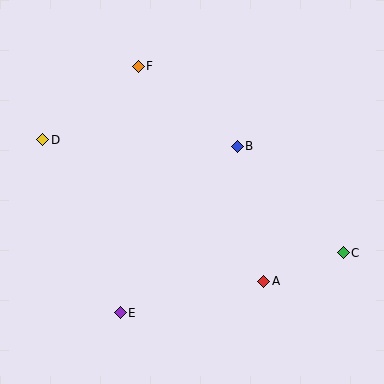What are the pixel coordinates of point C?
Point C is at (343, 253).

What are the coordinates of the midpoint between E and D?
The midpoint between E and D is at (81, 226).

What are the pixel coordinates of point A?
Point A is at (263, 281).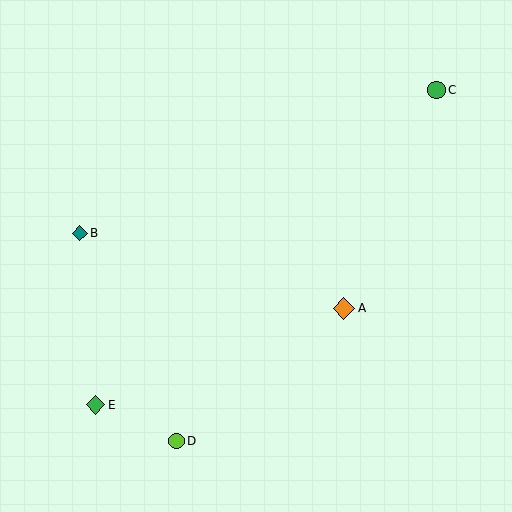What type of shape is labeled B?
Shape B is a teal diamond.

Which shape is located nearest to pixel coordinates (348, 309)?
The orange diamond (labeled A) at (344, 308) is nearest to that location.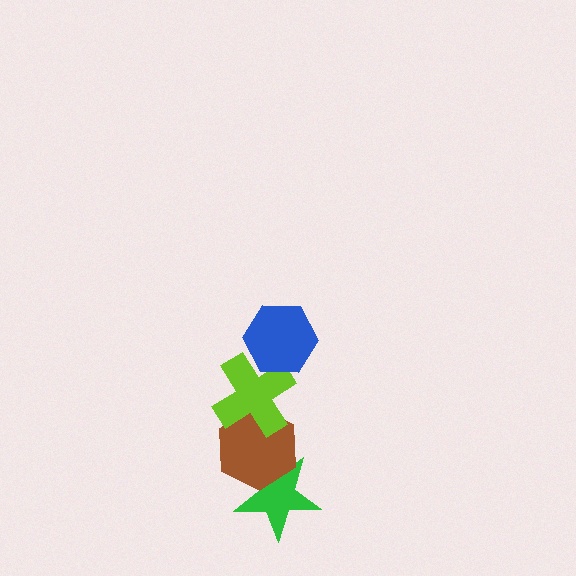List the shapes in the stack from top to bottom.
From top to bottom: the blue hexagon, the lime cross, the brown hexagon, the green star.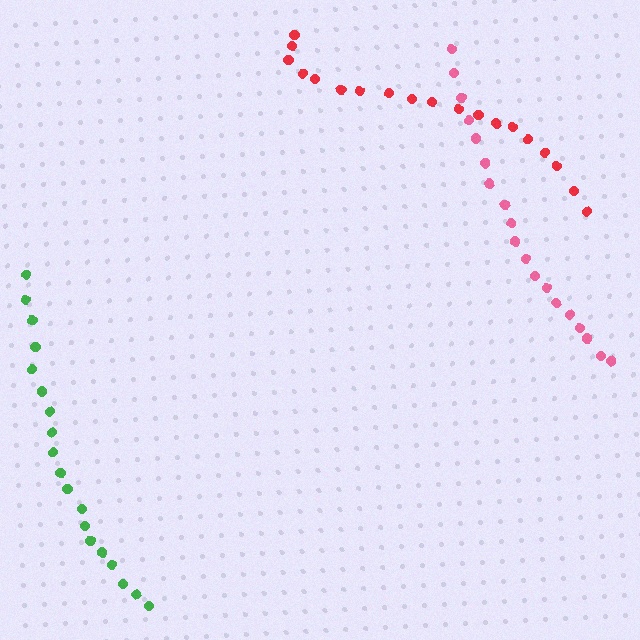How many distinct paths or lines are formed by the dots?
There are 3 distinct paths.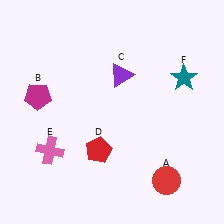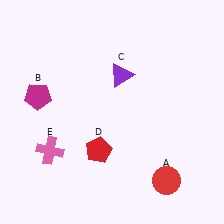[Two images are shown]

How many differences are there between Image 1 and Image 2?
There is 1 difference between the two images.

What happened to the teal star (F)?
The teal star (F) was removed in Image 2. It was in the top-right area of Image 1.